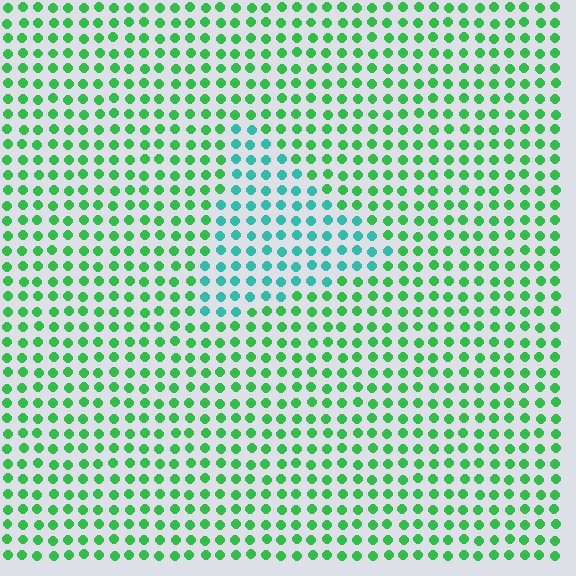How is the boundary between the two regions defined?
The boundary is defined purely by a slight shift in hue (about 42 degrees). Spacing, size, and orientation are identical on both sides.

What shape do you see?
I see a triangle.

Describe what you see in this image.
The image is filled with small green elements in a uniform arrangement. A triangle-shaped region is visible where the elements are tinted to a slightly different hue, forming a subtle color boundary.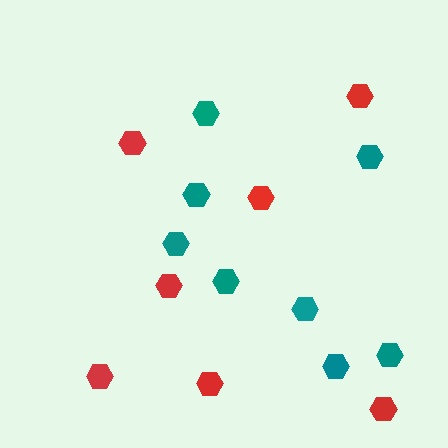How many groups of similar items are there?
There are 2 groups: one group of red hexagons (7) and one group of teal hexagons (8).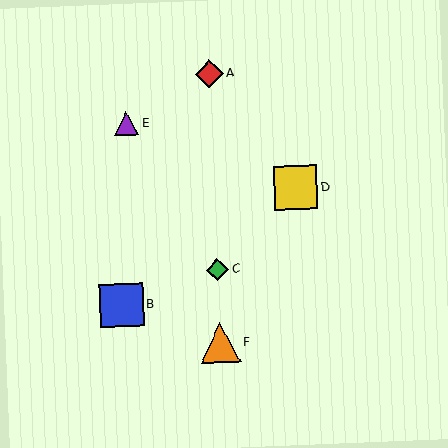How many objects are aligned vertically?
3 objects (A, C, F) are aligned vertically.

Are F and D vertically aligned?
No, F is at x≈220 and D is at x≈296.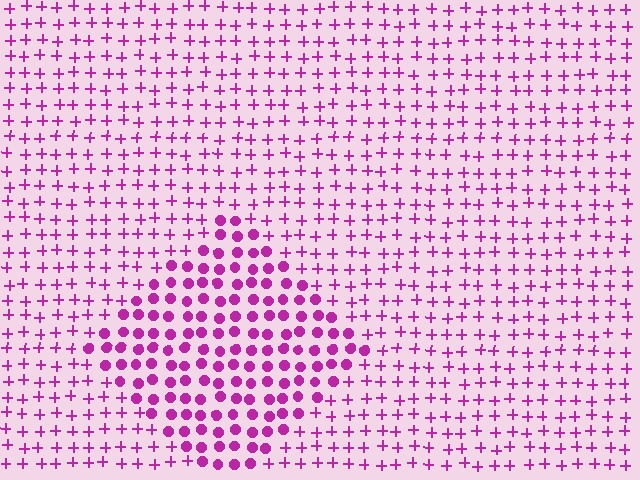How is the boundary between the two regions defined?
The boundary is defined by a change in element shape: circles inside vs. plus signs outside. All elements share the same color and spacing.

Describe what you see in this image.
The image is filled with small magenta elements arranged in a uniform grid. A diamond-shaped region contains circles, while the surrounding area contains plus signs. The boundary is defined purely by the change in element shape.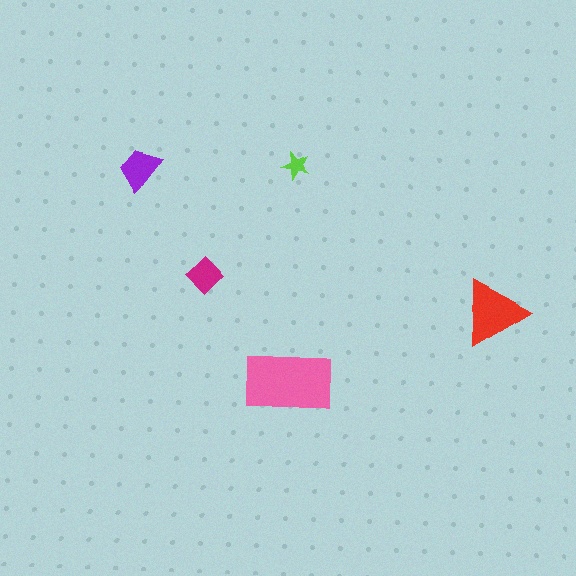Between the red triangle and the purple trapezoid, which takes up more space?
The red triangle.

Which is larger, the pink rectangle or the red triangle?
The pink rectangle.